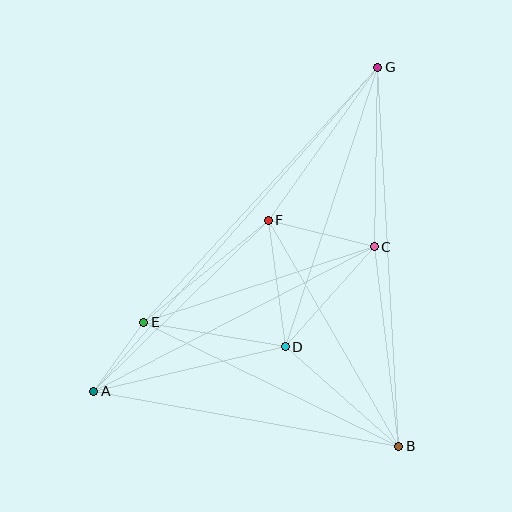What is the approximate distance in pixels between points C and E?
The distance between C and E is approximately 243 pixels.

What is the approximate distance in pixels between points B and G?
The distance between B and G is approximately 380 pixels.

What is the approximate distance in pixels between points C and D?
The distance between C and D is approximately 134 pixels.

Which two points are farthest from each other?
Points A and G are farthest from each other.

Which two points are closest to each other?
Points A and E are closest to each other.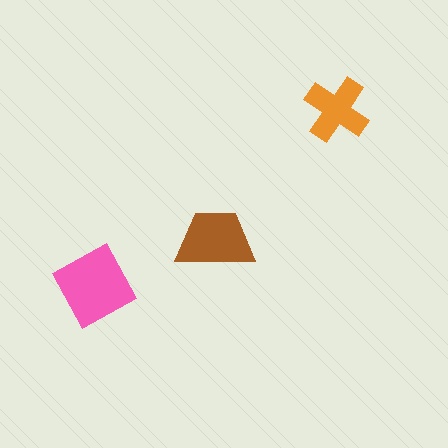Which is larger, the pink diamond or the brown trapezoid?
The pink diamond.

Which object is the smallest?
The orange cross.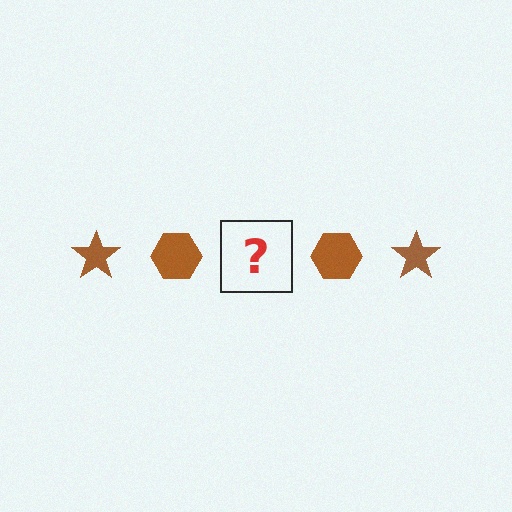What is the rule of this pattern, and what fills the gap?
The rule is that the pattern cycles through star, hexagon shapes in brown. The gap should be filled with a brown star.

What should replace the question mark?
The question mark should be replaced with a brown star.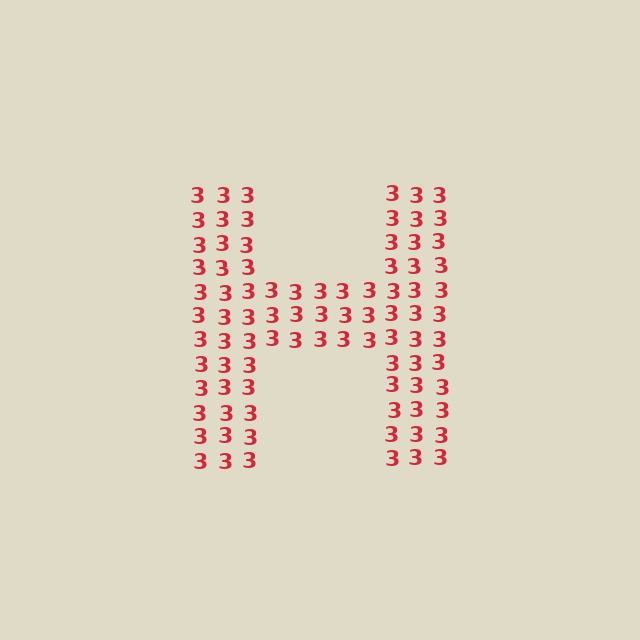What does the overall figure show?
The overall figure shows the letter H.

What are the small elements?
The small elements are digit 3's.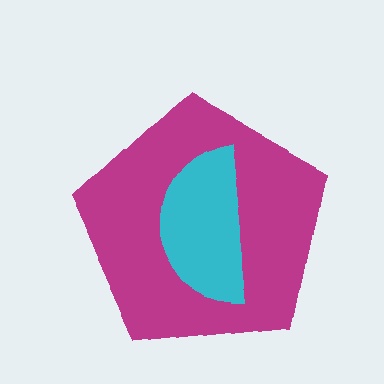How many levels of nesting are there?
2.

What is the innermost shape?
The cyan semicircle.